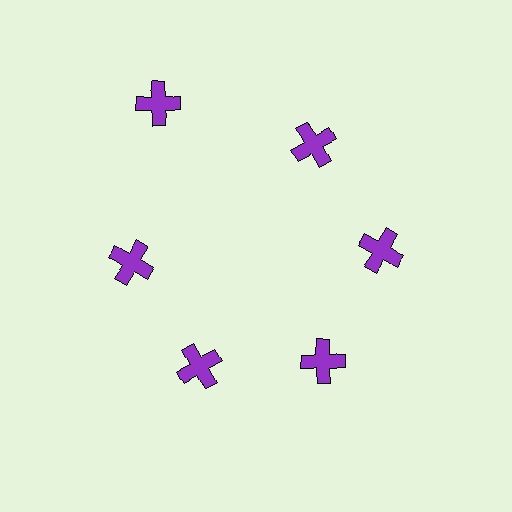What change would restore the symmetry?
The symmetry would be restored by moving it inward, back onto the ring so that all 6 crosses sit at equal angles and equal distance from the center.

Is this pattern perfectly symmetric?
No. The 6 purple crosses are arranged in a ring, but one element near the 11 o'clock position is pushed outward from the center, breaking the 6-fold rotational symmetry.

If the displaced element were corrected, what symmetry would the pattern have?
It would have 6-fold rotational symmetry — the pattern would map onto itself every 60 degrees.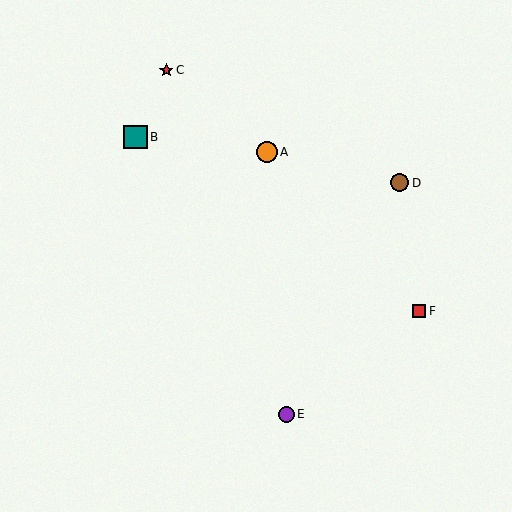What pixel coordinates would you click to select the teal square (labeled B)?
Click at (135, 137) to select the teal square B.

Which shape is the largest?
The teal square (labeled B) is the largest.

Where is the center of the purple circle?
The center of the purple circle is at (286, 414).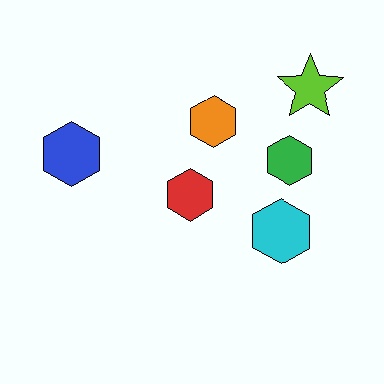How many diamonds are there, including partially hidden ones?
There are no diamonds.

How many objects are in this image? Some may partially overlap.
There are 6 objects.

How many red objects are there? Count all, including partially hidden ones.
There is 1 red object.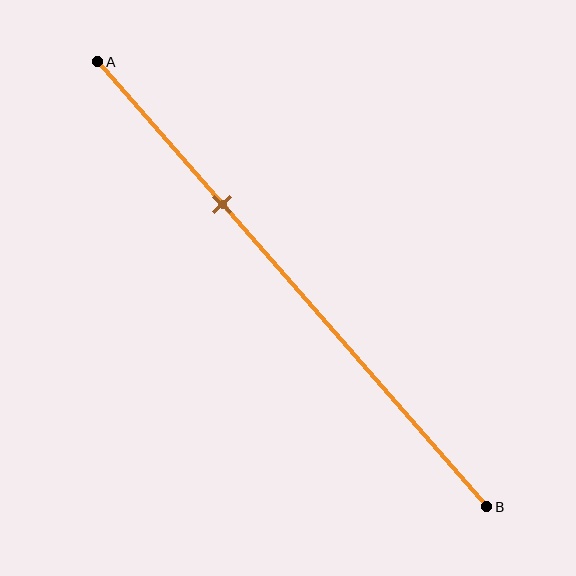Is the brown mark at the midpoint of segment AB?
No, the mark is at about 30% from A, not at the 50% midpoint.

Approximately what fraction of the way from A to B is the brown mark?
The brown mark is approximately 30% of the way from A to B.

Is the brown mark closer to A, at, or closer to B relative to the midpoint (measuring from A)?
The brown mark is closer to point A than the midpoint of segment AB.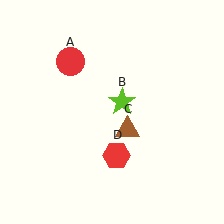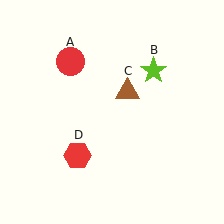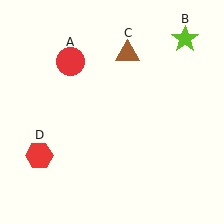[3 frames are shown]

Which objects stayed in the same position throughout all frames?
Red circle (object A) remained stationary.